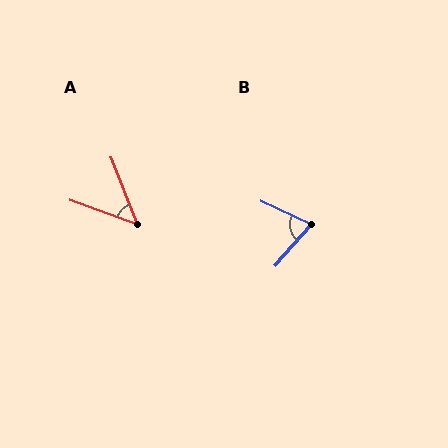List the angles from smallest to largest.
A (49°), B (74°).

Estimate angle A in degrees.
Approximately 49 degrees.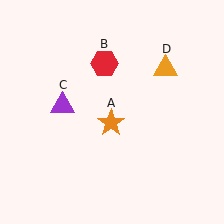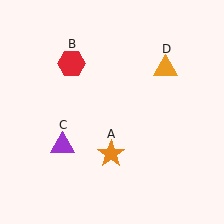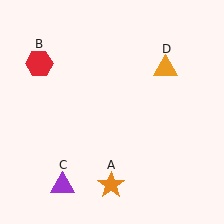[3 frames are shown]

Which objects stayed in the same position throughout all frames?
Orange triangle (object D) remained stationary.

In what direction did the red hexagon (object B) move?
The red hexagon (object B) moved left.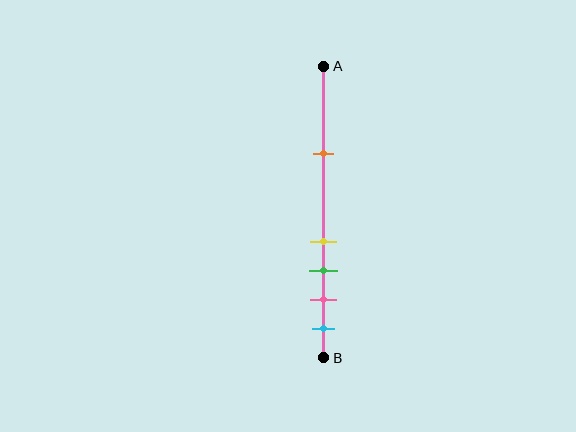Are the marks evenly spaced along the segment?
No, the marks are not evenly spaced.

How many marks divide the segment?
There are 5 marks dividing the segment.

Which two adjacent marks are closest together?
The yellow and green marks are the closest adjacent pair.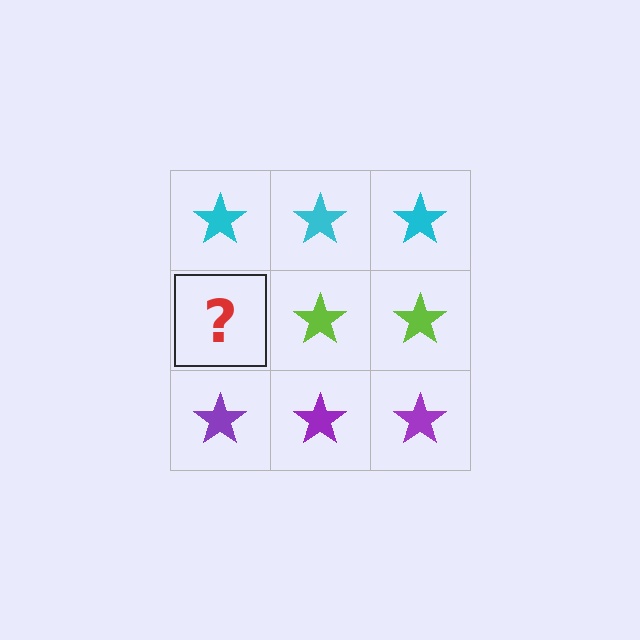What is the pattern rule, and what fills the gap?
The rule is that each row has a consistent color. The gap should be filled with a lime star.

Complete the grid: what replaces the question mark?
The question mark should be replaced with a lime star.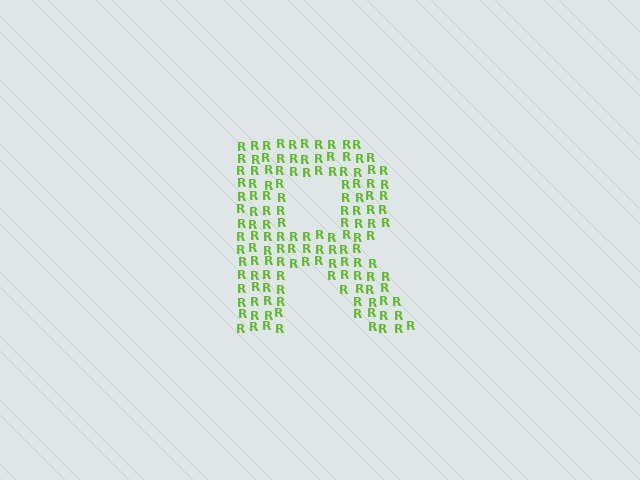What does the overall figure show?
The overall figure shows the letter R.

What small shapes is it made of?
It is made of small letter R's.